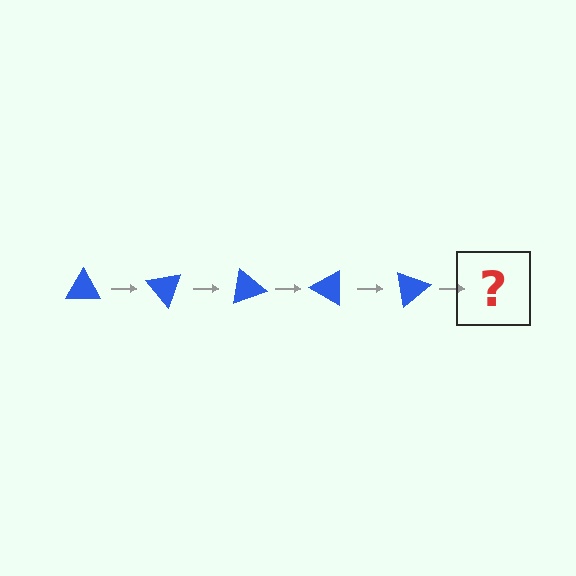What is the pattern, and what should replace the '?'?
The pattern is that the triangle rotates 50 degrees each step. The '?' should be a blue triangle rotated 250 degrees.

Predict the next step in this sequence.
The next step is a blue triangle rotated 250 degrees.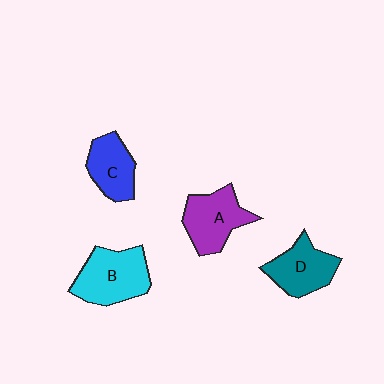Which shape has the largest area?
Shape B (cyan).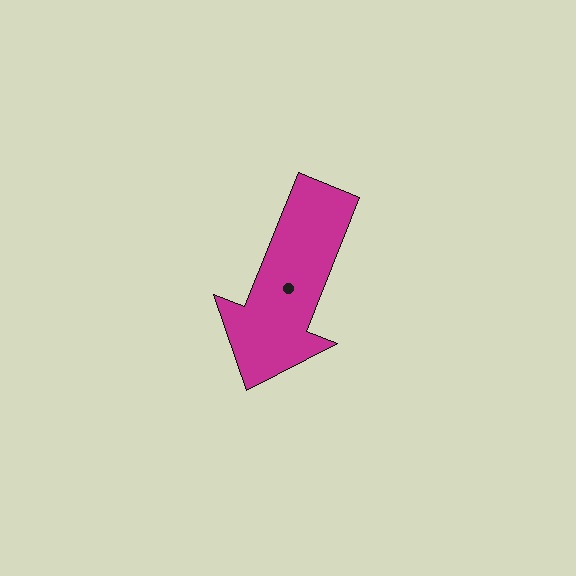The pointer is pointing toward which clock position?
Roughly 7 o'clock.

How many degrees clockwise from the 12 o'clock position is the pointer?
Approximately 202 degrees.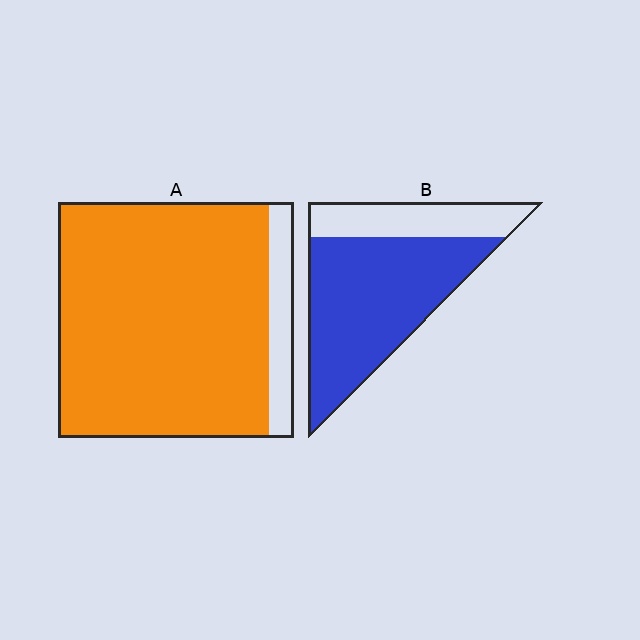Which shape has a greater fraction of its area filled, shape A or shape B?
Shape A.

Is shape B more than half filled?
Yes.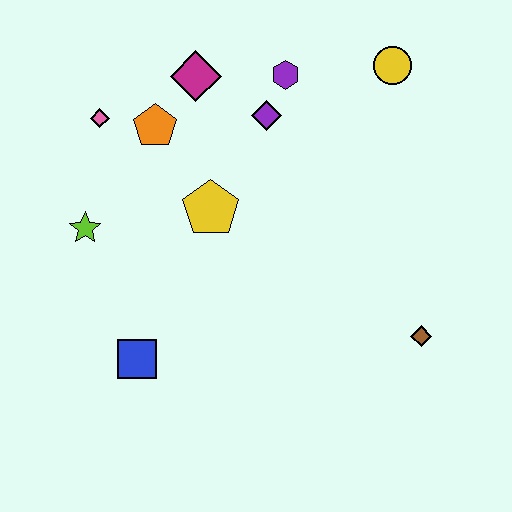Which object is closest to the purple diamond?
The purple hexagon is closest to the purple diamond.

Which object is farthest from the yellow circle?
The blue square is farthest from the yellow circle.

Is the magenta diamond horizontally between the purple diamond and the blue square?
Yes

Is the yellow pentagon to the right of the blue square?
Yes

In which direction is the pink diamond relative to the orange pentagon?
The pink diamond is to the left of the orange pentagon.